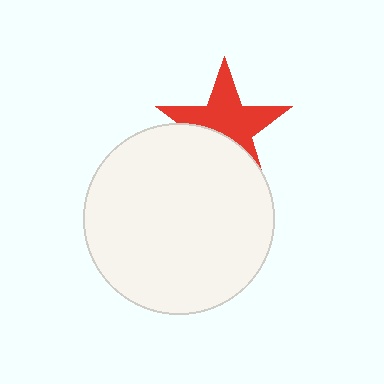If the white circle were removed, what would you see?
You would see the complete red star.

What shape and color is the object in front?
The object in front is a white circle.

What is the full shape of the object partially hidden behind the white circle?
The partially hidden object is a red star.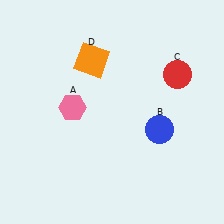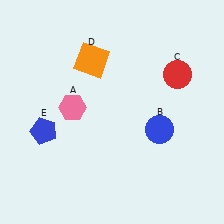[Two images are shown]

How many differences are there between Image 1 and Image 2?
There is 1 difference between the two images.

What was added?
A blue pentagon (E) was added in Image 2.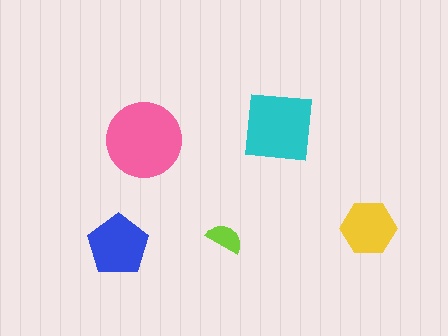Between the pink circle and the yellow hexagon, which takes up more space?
The pink circle.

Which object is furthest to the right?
The yellow hexagon is rightmost.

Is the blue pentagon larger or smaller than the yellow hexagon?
Larger.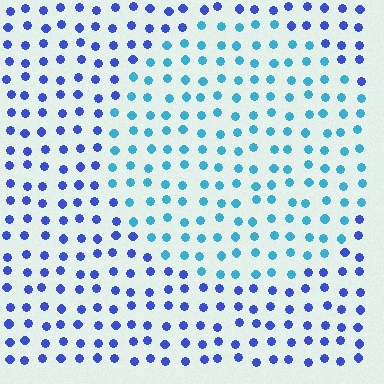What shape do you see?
I see a circle.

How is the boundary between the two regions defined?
The boundary is defined purely by a slight shift in hue (about 40 degrees). Spacing, size, and orientation are identical on both sides.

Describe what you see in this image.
The image is filled with small blue elements in a uniform arrangement. A circle-shaped region is visible where the elements are tinted to a slightly different hue, forming a subtle color boundary.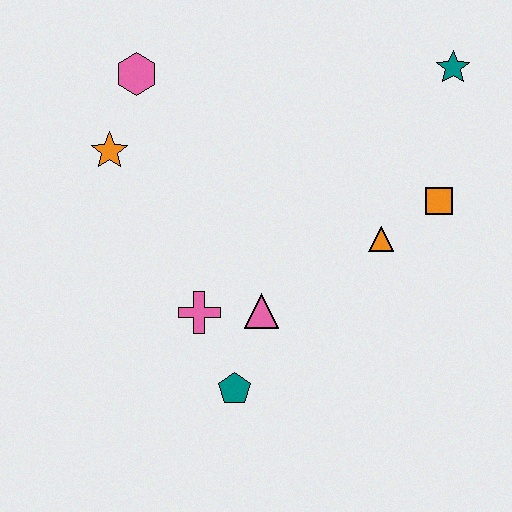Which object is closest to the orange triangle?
The orange square is closest to the orange triangle.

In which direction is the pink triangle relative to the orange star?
The pink triangle is below the orange star.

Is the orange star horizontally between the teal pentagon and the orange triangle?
No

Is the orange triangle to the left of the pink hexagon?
No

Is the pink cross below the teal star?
Yes